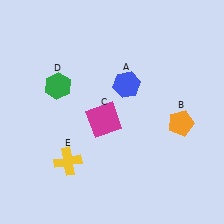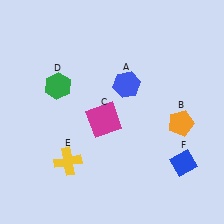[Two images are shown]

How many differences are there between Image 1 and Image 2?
There is 1 difference between the two images.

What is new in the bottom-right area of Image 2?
A blue diamond (F) was added in the bottom-right area of Image 2.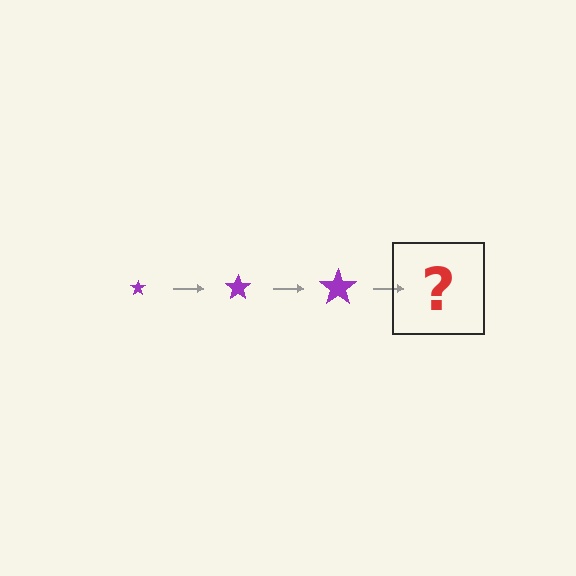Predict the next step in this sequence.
The next step is a purple star, larger than the previous one.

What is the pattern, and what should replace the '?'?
The pattern is that the star gets progressively larger each step. The '?' should be a purple star, larger than the previous one.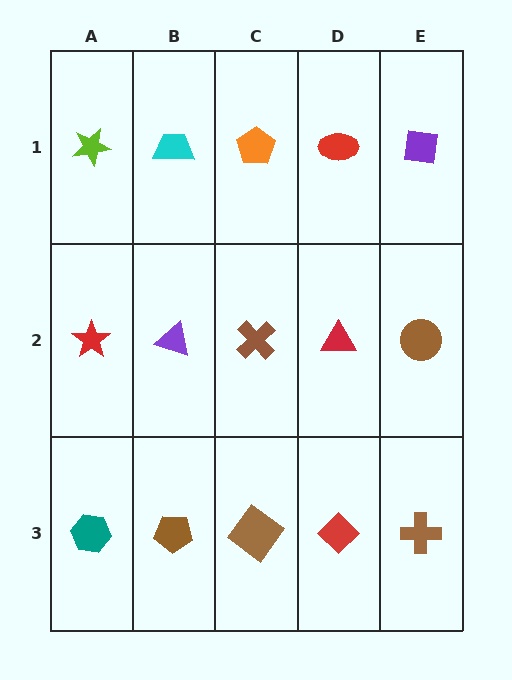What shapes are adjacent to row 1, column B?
A purple triangle (row 2, column B), a lime star (row 1, column A), an orange pentagon (row 1, column C).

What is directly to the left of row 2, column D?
A brown cross.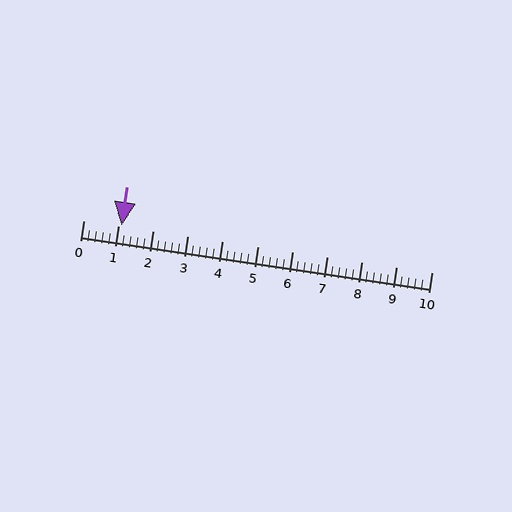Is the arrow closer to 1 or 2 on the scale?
The arrow is closer to 1.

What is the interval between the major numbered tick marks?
The major tick marks are spaced 1 units apart.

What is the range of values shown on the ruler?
The ruler shows values from 0 to 10.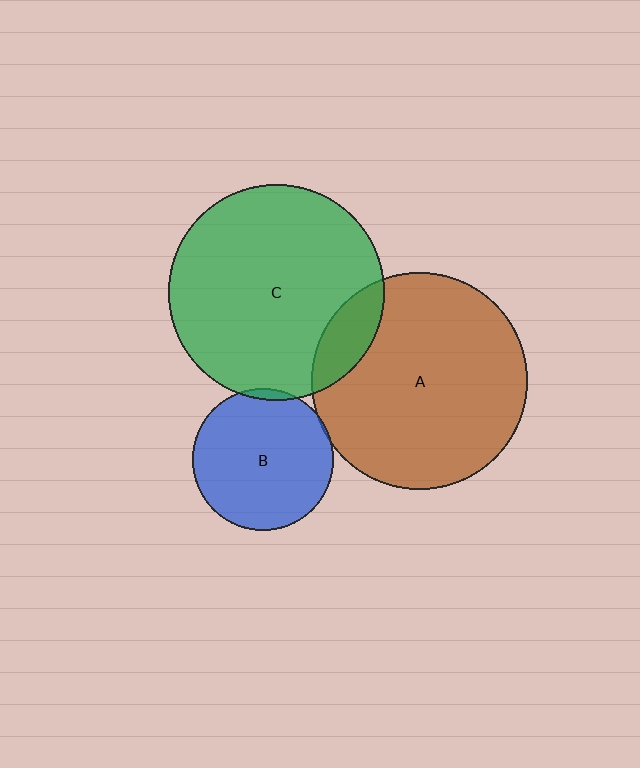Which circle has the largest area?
Circle A (brown).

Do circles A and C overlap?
Yes.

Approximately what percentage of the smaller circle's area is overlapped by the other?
Approximately 10%.